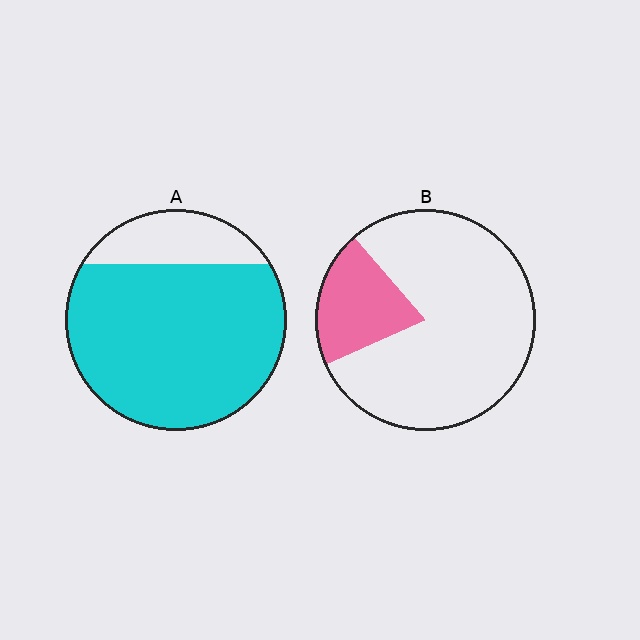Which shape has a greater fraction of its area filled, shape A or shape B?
Shape A.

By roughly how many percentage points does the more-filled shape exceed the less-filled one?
By roughly 60 percentage points (A over B).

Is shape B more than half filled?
No.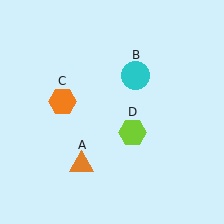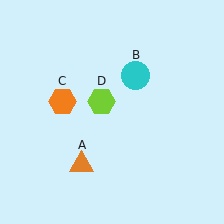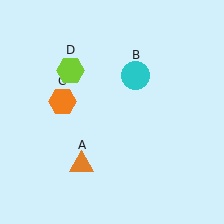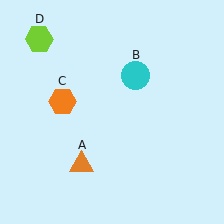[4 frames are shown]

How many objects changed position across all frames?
1 object changed position: lime hexagon (object D).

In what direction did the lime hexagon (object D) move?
The lime hexagon (object D) moved up and to the left.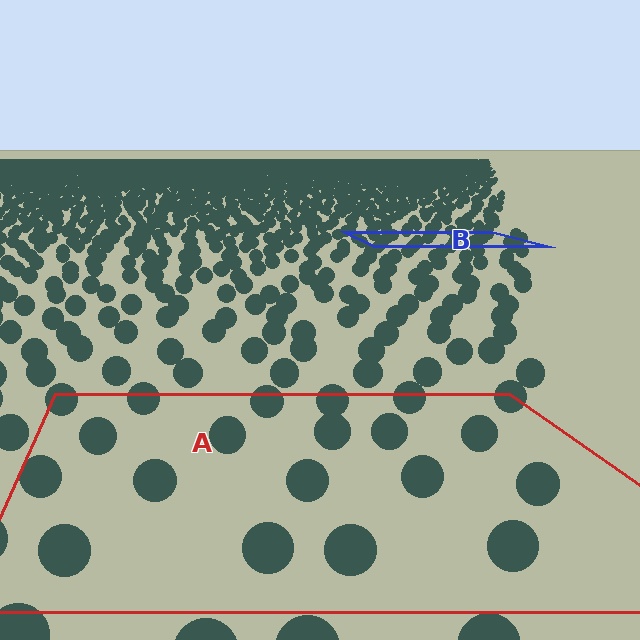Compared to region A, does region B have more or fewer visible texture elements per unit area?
Region B has more texture elements per unit area — they are packed more densely because it is farther away.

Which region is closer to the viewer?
Region A is closer. The texture elements there are larger and more spread out.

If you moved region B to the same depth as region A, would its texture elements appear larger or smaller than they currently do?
They would appear larger. At a closer depth, the same texture elements are projected at a bigger on-screen size.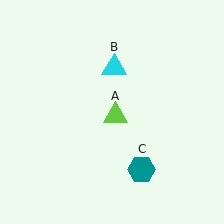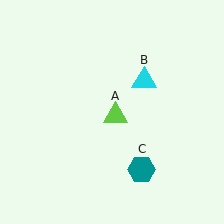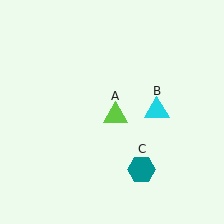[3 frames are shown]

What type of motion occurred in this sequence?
The cyan triangle (object B) rotated clockwise around the center of the scene.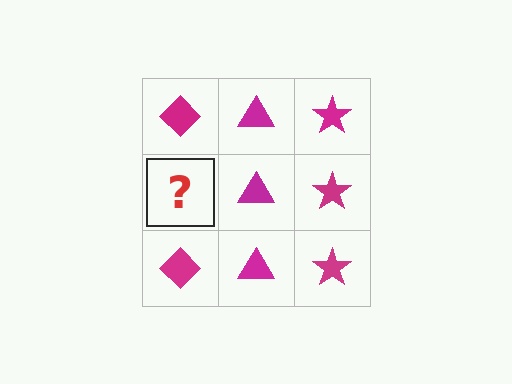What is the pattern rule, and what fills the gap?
The rule is that each column has a consistent shape. The gap should be filled with a magenta diamond.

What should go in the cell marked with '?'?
The missing cell should contain a magenta diamond.